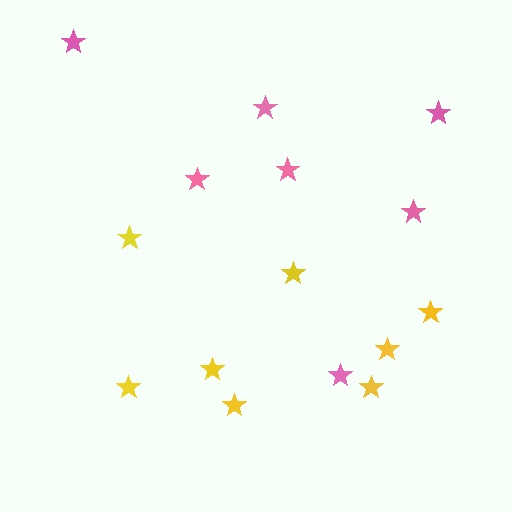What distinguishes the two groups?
There are 2 groups: one group of yellow stars (8) and one group of pink stars (7).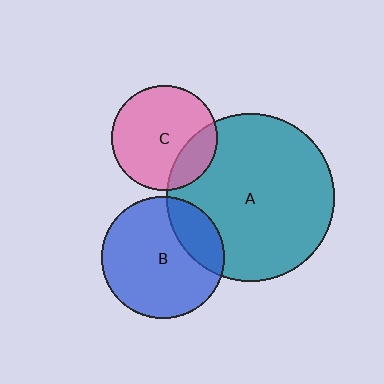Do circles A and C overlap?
Yes.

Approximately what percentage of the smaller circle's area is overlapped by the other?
Approximately 20%.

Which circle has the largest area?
Circle A (teal).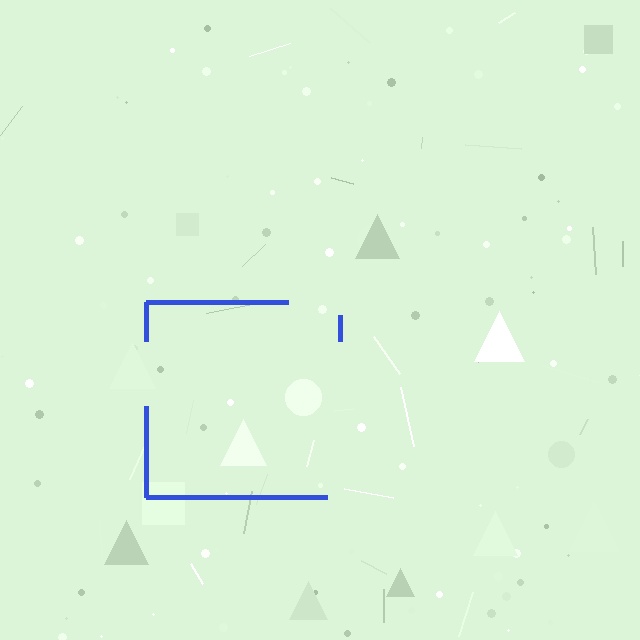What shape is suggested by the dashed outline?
The dashed outline suggests a square.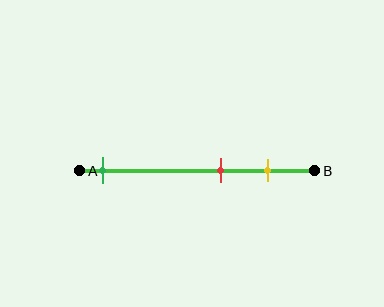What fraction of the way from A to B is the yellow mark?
The yellow mark is approximately 80% (0.8) of the way from A to B.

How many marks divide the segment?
There are 3 marks dividing the segment.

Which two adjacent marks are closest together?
The red and yellow marks are the closest adjacent pair.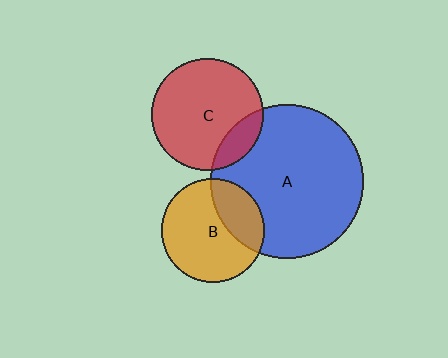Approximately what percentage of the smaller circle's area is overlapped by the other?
Approximately 30%.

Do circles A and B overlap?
Yes.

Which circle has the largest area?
Circle A (blue).